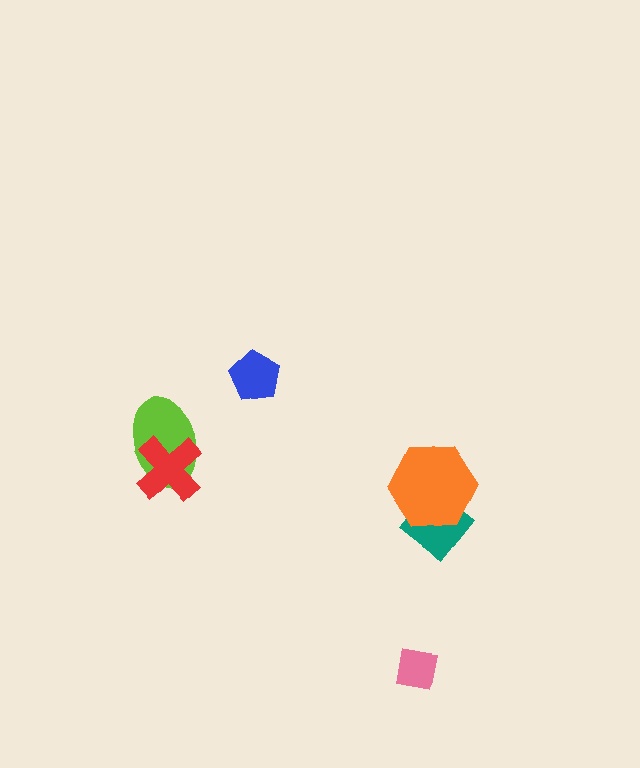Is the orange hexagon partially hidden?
No, no other shape covers it.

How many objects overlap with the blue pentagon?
0 objects overlap with the blue pentagon.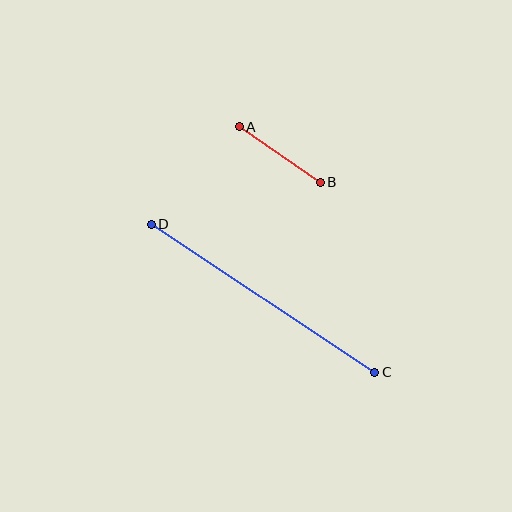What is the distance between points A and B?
The distance is approximately 98 pixels.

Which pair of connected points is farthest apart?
Points C and D are farthest apart.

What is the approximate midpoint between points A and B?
The midpoint is at approximately (280, 154) pixels.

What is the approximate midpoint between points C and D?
The midpoint is at approximately (263, 298) pixels.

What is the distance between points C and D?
The distance is approximately 268 pixels.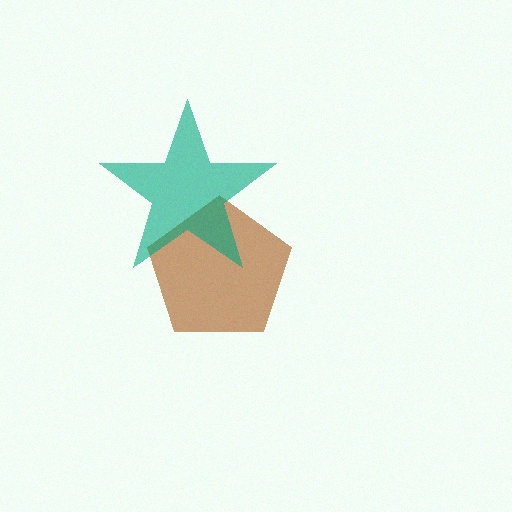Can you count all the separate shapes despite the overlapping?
Yes, there are 2 separate shapes.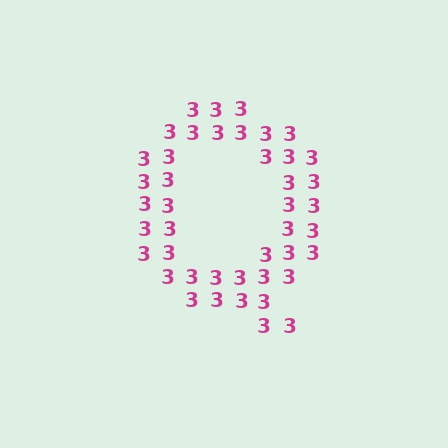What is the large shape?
The large shape is the letter Q.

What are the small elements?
The small elements are digit 3's.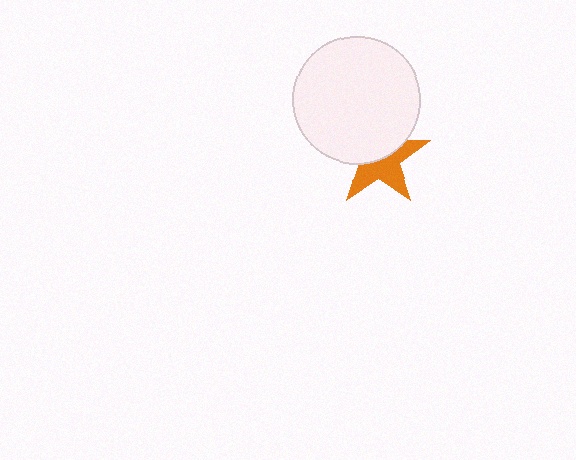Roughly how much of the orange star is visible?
About half of it is visible (roughly 51%).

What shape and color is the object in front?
The object in front is a white circle.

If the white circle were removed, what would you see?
You would see the complete orange star.